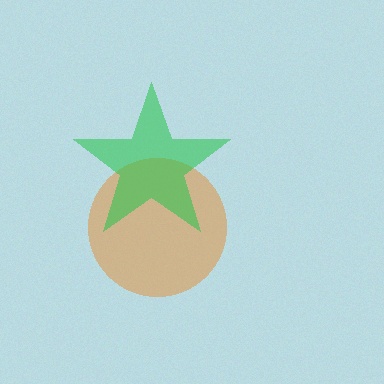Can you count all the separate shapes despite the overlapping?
Yes, there are 2 separate shapes.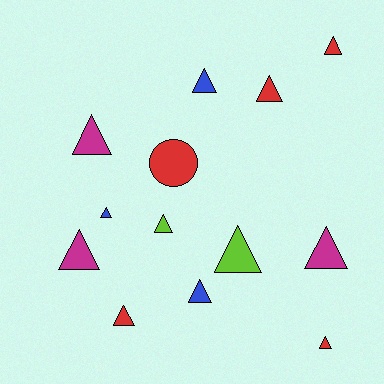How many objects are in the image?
There are 13 objects.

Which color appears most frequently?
Red, with 5 objects.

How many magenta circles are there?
There are no magenta circles.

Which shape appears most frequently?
Triangle, with 12 objects.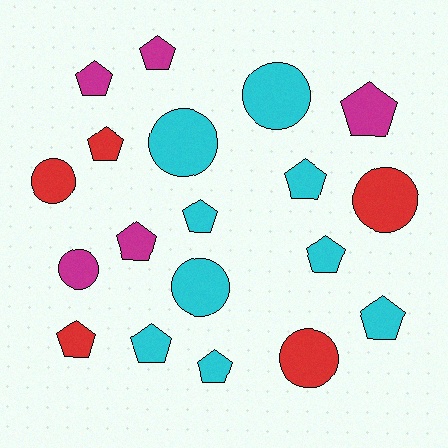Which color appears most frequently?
Cyan, with 9 objects.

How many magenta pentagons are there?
There are 4 magenta pentagons.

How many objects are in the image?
There are 19 objects.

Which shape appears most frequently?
Pentagon, with 12 objects.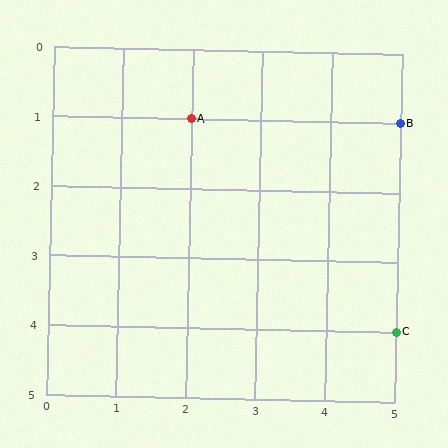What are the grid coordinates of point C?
Point C is at grid coordinates (5, 4).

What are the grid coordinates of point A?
Point A is at grid coordinates (2, 1).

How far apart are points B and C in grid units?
Points B and C are 3 rows apart.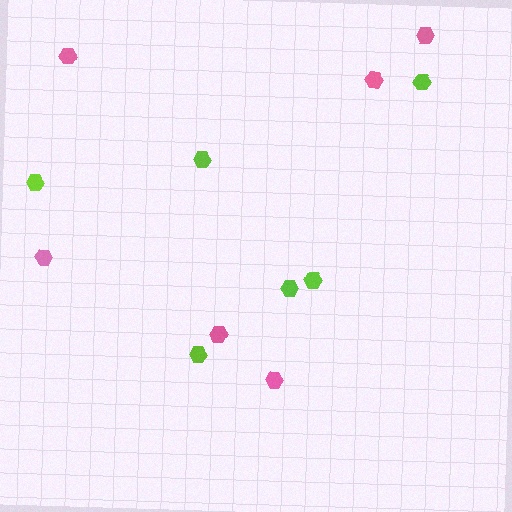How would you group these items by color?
There are 2 groups: one group of lime hexagons (6) and one group of pink hexagons (6).